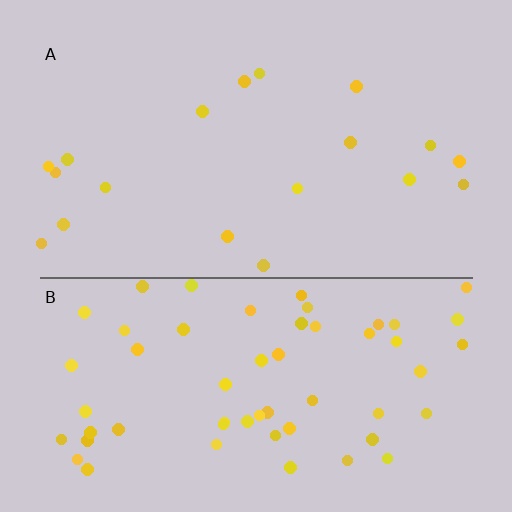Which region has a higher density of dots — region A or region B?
B (the bottom).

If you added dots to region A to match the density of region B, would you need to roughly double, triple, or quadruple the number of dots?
Approximately triple.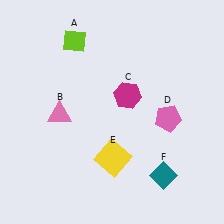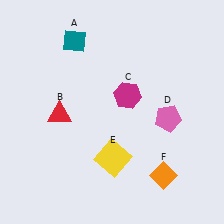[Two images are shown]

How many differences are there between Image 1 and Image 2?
There are 3 differences between the two images.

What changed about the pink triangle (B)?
In Image 1, B is pink. In Image 2, it changed to red.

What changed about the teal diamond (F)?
In Image 1, F is teal. In Image 2, it changed to orange.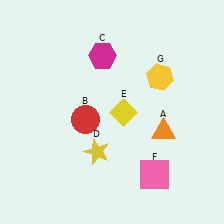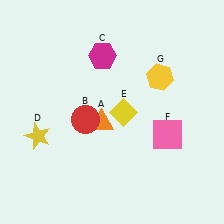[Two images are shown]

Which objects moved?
The objects that moved are: the orange triangle (A), the yellow star (D), the pink square (F).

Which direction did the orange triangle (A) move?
The orange triangle (A) moved left.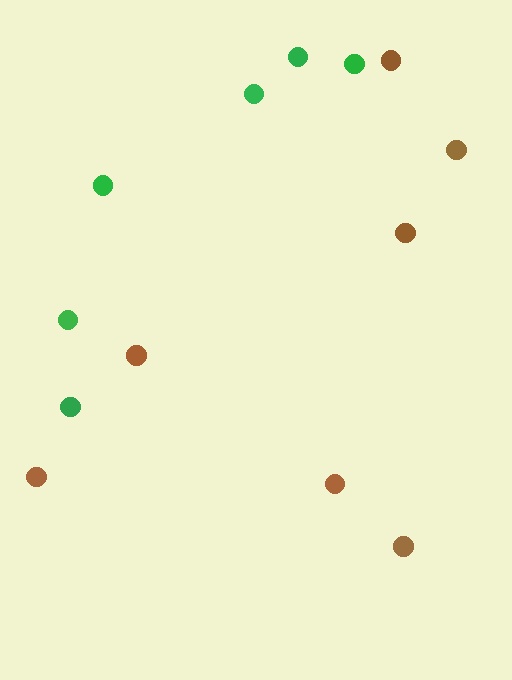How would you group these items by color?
There are 2 groups: one group of brown circles (7) and one group of green circles (6).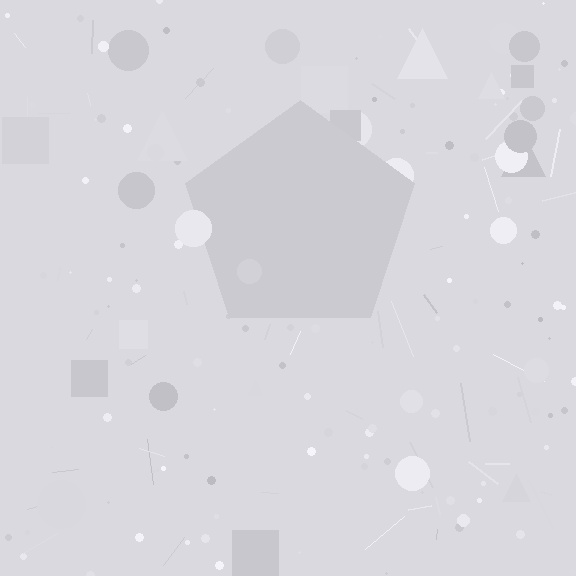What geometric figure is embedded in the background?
A pentagon is embedded in the background.